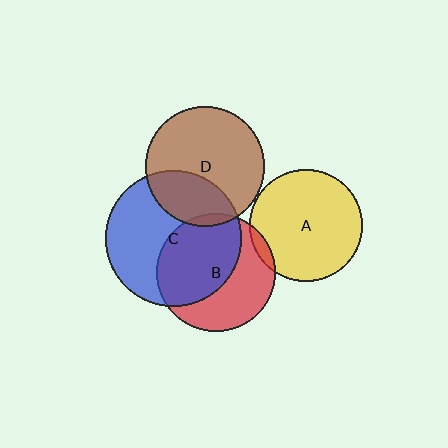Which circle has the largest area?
Circle C (blue).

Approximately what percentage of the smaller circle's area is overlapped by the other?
Approximately 5%.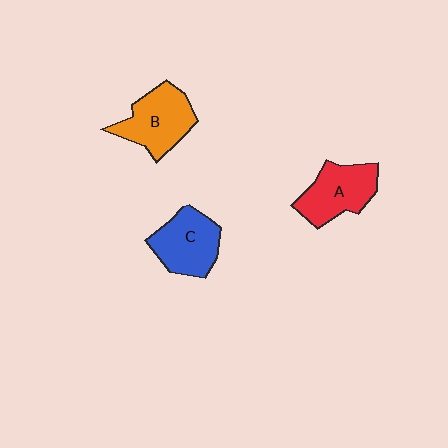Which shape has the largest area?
Shape B (orange).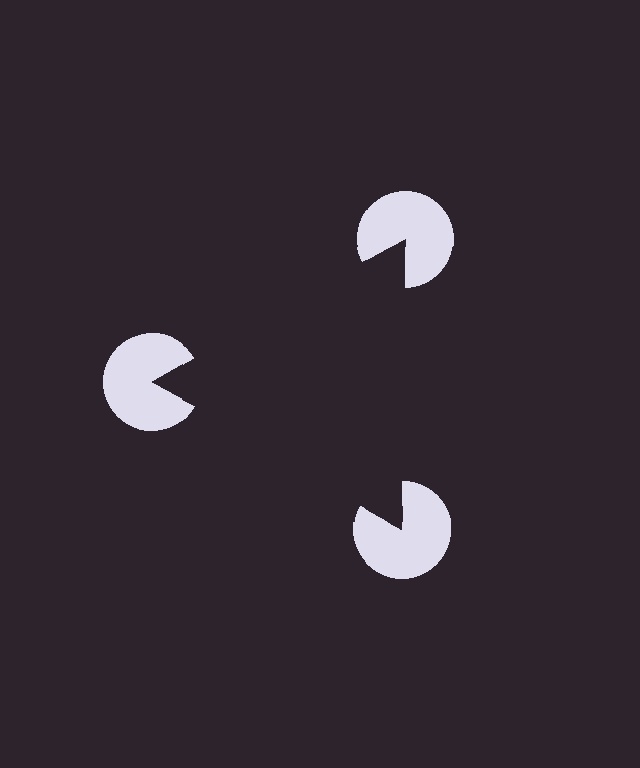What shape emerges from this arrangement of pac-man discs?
An illusory triangle — its edges are inferred from the aligned wedge cuts in the pac-man discs, not physically drawn.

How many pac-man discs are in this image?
There are 3 — one at each vertex of the illusory triangle.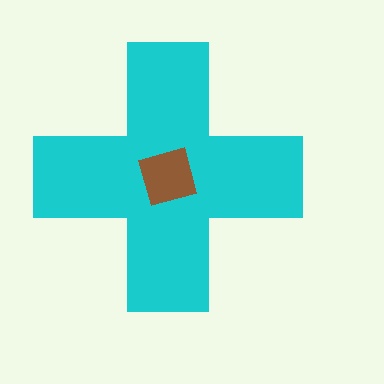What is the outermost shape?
The cyan cross.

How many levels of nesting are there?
2.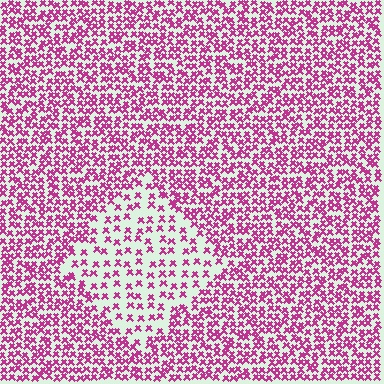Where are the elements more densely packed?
The elements are more densely packed outside the diamond boundary.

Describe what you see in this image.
The image contains small magenta elements arranged at two different densities. A diamond-shaped region is visible where the elements are less densely packed than the surrounding area.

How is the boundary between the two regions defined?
The boundary is defined by a change in element density (approximately 2.1x ratio). All elements are the same color, size, and shape.